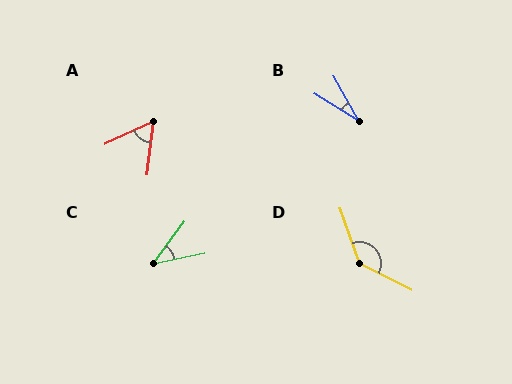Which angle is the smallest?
B, at approximately 29 degrees.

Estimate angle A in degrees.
Approximately 58 degrees.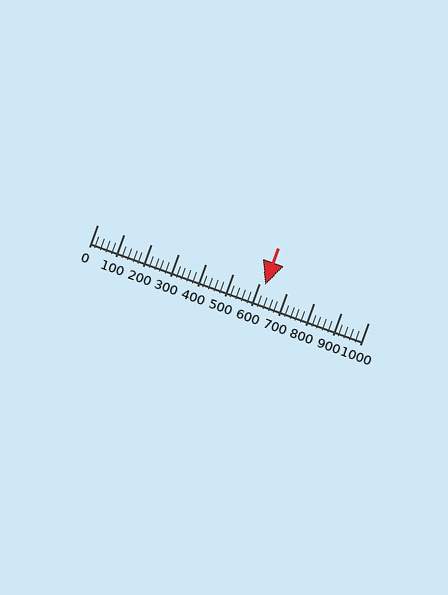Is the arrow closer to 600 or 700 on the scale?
The arrow is closer to 600.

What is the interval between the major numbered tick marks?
The major tick marks are spaced 100 units apart.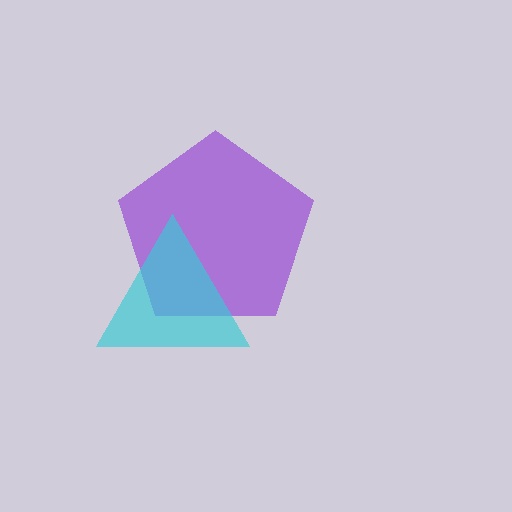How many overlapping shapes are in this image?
There are 2 overlapping shapes in the image.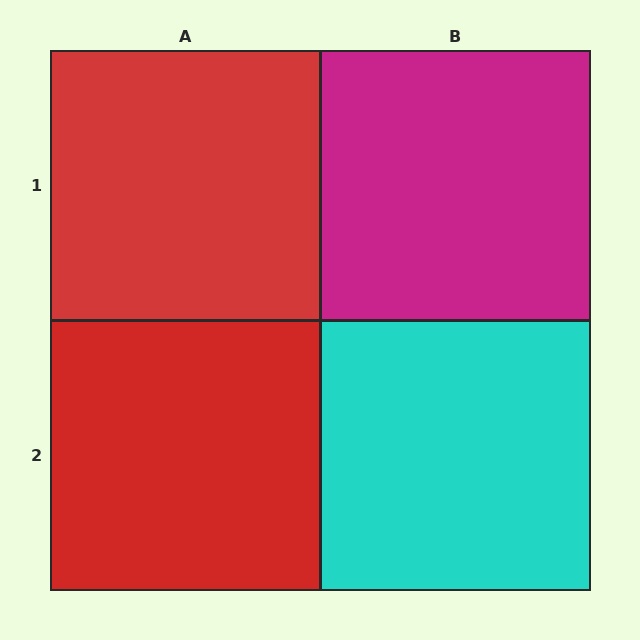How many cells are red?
2 cells are red.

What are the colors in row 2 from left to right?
Red, cyan.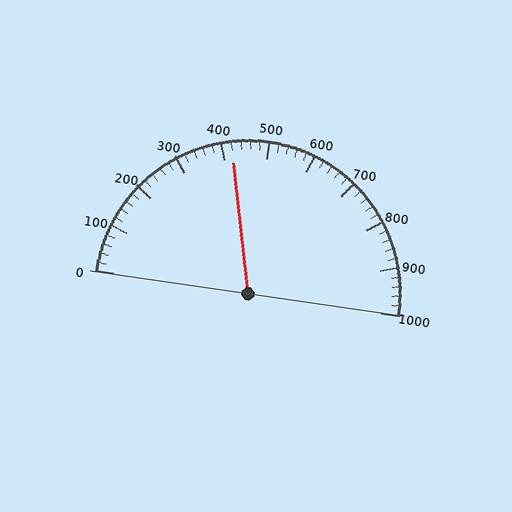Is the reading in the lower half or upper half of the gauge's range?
The reading is in the lower half of the range (0 to 1000).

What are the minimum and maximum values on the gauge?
The gauge ranges from 0 to 1000.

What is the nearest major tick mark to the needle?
The nearest major tick mark is 400.